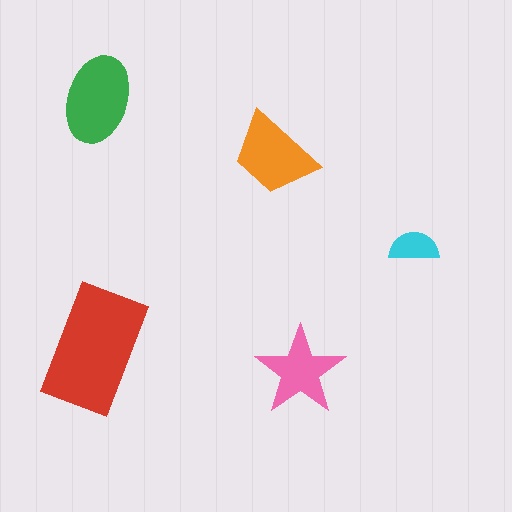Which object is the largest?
The red rectangle.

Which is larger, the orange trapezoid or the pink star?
The orange trapezoid.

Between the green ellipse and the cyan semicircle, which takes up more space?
The green ellipse.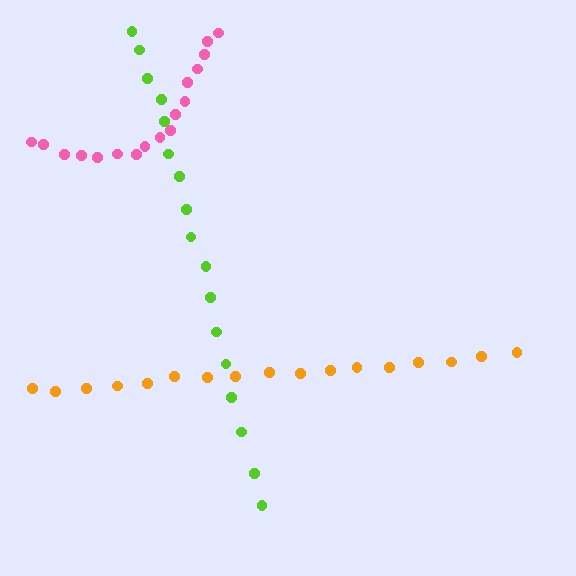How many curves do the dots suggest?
There are 3 distinct paths.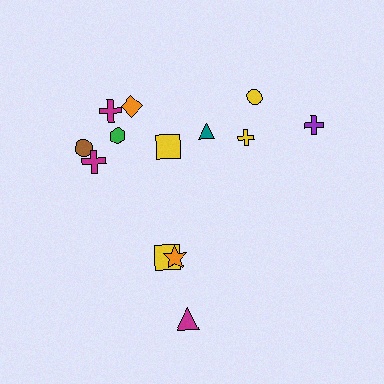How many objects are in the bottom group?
There are 3 objects.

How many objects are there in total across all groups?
There are 13 objects.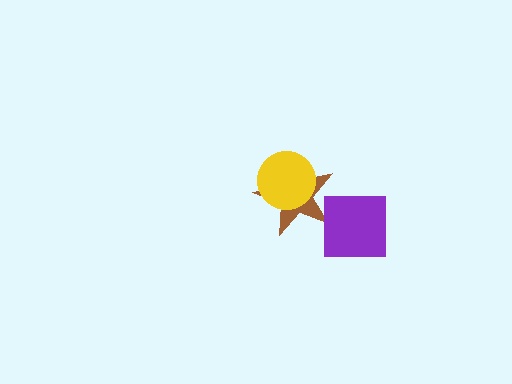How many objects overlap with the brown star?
1 object overlaps with the brown star.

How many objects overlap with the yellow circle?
1 object overlaps with the yellow circle.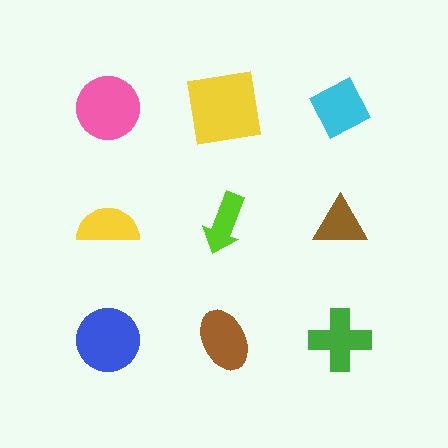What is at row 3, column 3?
A green cross.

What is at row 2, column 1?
A yellow semicircle.